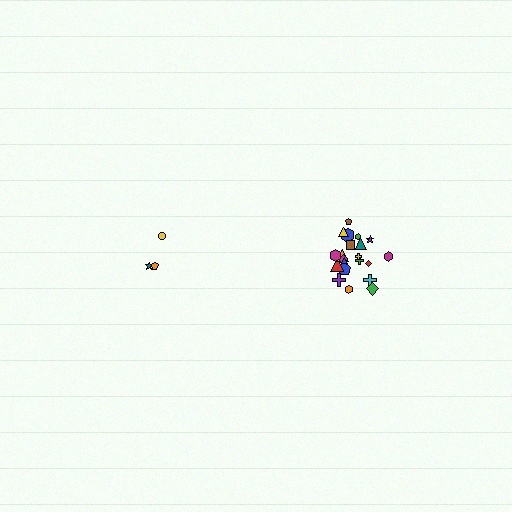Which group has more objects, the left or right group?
The right group.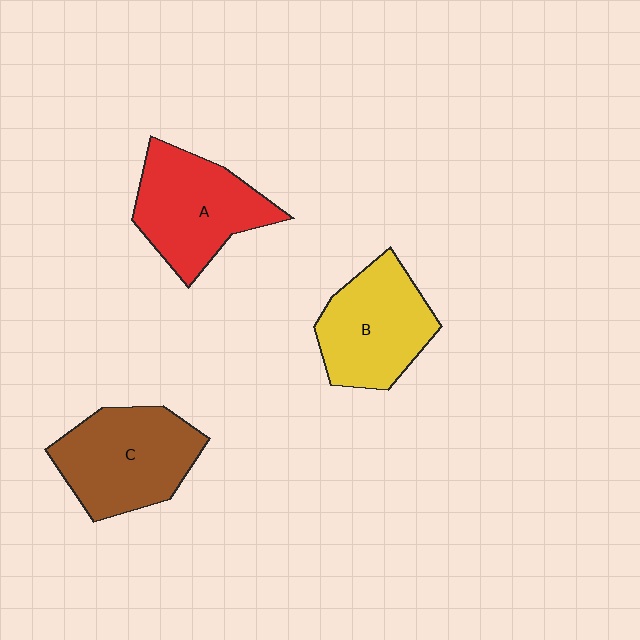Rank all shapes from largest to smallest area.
From largest to smallest: C (brown), A (red), B (yellow).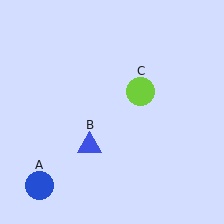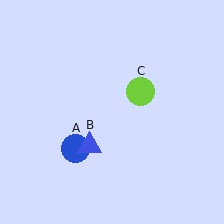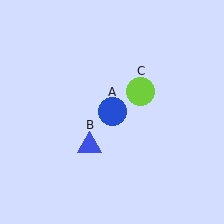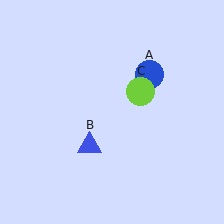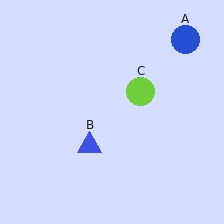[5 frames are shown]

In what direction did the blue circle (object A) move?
The blue circle (object A) moved up and to the right.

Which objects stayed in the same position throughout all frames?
Blue triangle (object B) and lime circle (object C) remained stationary.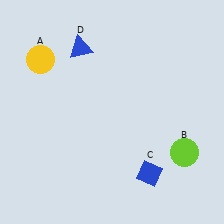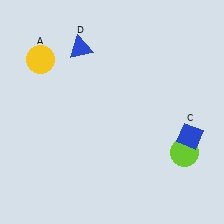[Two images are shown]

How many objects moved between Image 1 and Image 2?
1 object moved between the two images.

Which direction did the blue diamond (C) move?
The blue diamond (C) moved right.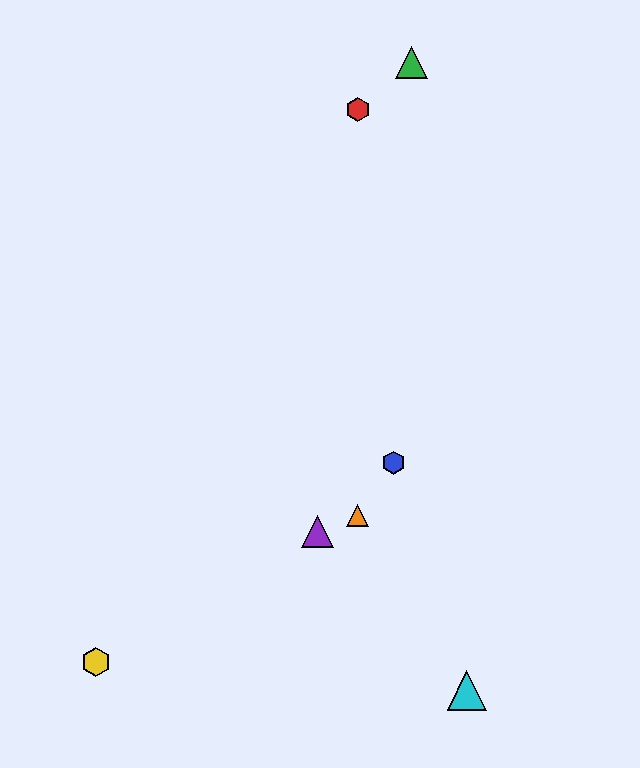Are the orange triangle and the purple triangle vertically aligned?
No, the orange triangle is at x≈358 and the purple triangle is at x≈318.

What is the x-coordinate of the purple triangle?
The purple triangle is at x≈318.